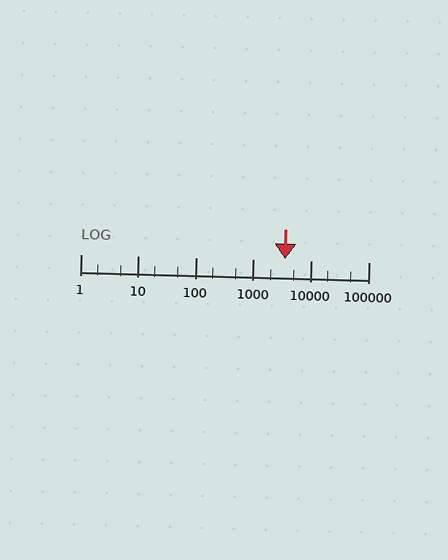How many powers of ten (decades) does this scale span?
The scale spans 5 decades, from 1 to 100000.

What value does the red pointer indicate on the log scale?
The pointer indicates approximately 3500.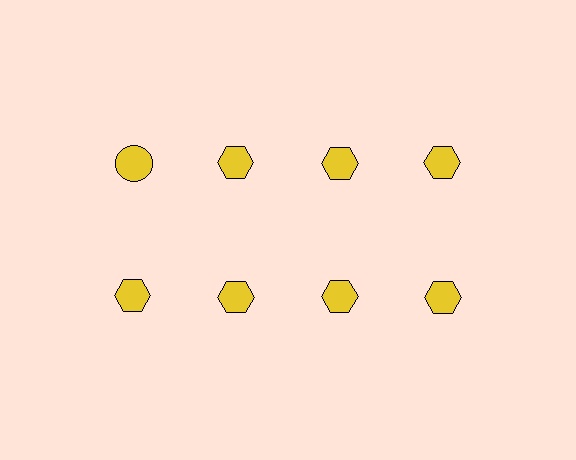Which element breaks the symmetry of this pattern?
The yellow circle in the top row, leftmost column breaks the symmetry. All other shapes are yellow hexagons.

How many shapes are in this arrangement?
There are 8 shapes arranged in a grid pattern.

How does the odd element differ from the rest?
It has a different shape: circle instead of hexagon.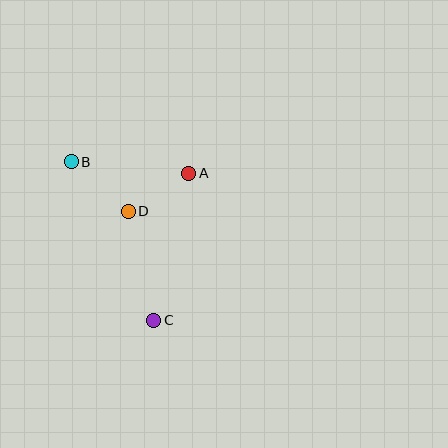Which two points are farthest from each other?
Points B and C are farthest from each other.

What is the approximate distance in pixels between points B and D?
The distance between B and D is approximately 76 pixels.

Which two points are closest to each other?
Points A and D are closest to each other.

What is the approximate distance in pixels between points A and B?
The distance between A and B is approximately 118 pixels.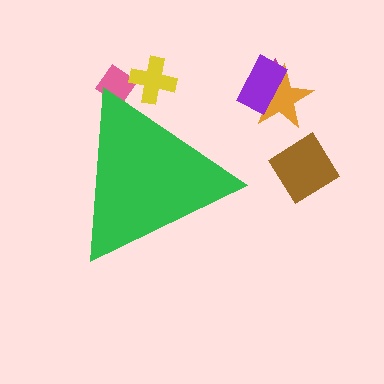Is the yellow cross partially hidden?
Yes, the yellow cross is partially hidden behind the green triangle.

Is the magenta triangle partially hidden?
No, the magenta triangle is fully visible.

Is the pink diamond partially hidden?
Yes, the pink diamond is partially hidden behind the green triangle.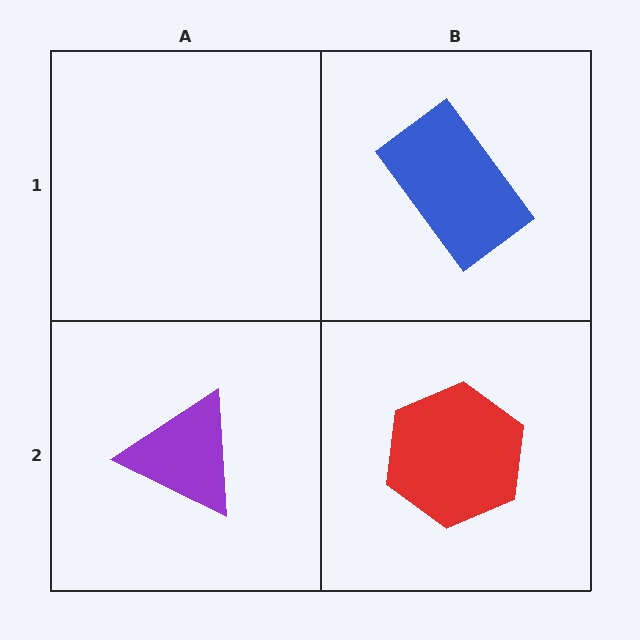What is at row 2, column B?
A red hexagon.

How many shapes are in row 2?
2 shapes.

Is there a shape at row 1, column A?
No, that cell is empty.